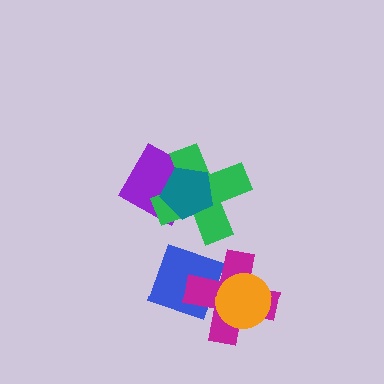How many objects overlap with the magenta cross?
2 objects overlap with the magenta cross.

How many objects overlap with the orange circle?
2 objects overlap with the orange circle.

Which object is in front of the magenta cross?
The orange circle is in front of the magenta cross.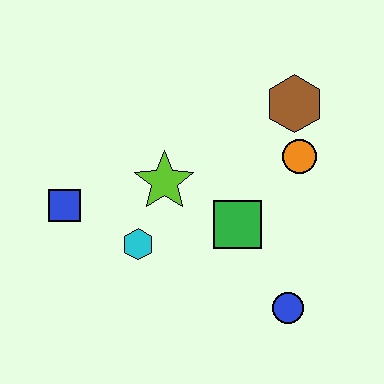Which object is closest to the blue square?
The cyan hexagon is closest to the blue square.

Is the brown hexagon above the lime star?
Yes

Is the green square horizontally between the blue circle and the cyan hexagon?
Yes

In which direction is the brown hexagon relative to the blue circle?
The brown hexagon is above the blue circle.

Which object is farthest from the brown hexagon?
The blue square is farthest from the brown hexagon.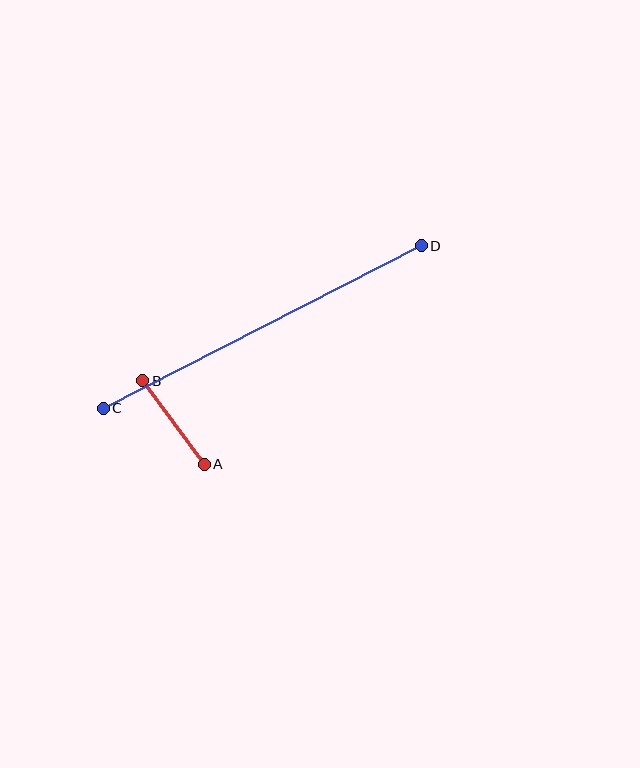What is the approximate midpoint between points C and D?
The midpoint is at approximately (262, 327) pixels.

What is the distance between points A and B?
The distance is approximately 104 pixels.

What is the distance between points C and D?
The distance is approximately 357 pixels.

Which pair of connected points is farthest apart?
Points C and D are farthest apart.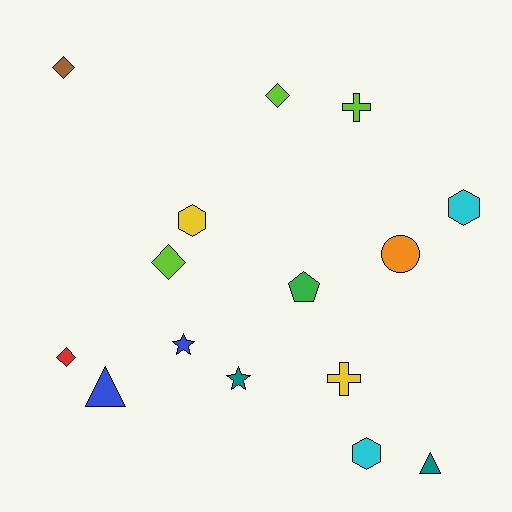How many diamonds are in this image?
There are 4 diamonds.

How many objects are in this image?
There are 15 objects.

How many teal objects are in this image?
There are 2 teal objects.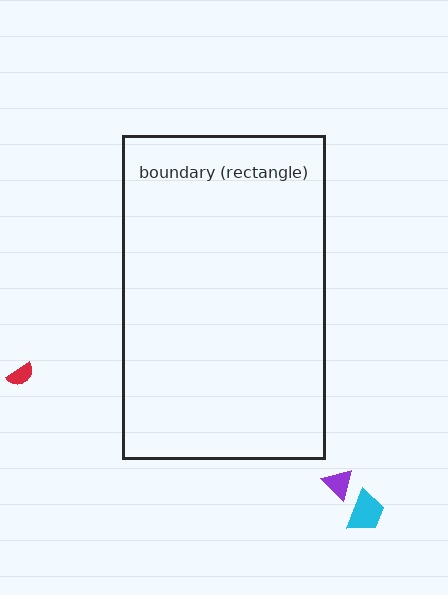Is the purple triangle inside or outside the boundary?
Outside.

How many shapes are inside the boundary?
0 inside, 3 outside.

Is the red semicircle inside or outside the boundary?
Outside.